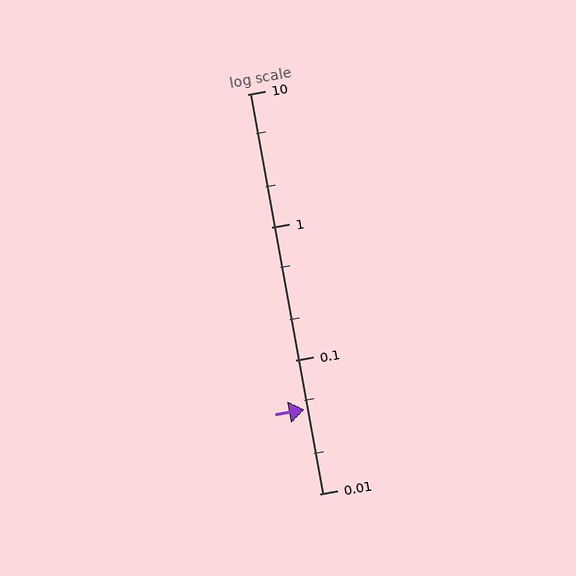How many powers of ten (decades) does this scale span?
The scale spans 3 decades, from 0.01 to 10.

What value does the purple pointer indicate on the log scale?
The pointer indicates approximately 0.043.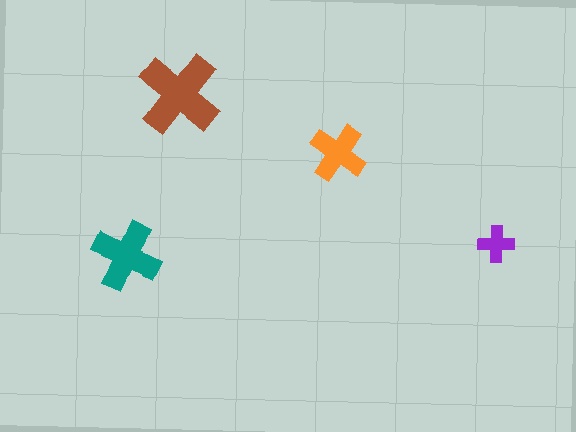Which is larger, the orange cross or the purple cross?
The orange one.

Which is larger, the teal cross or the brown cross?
The brown one.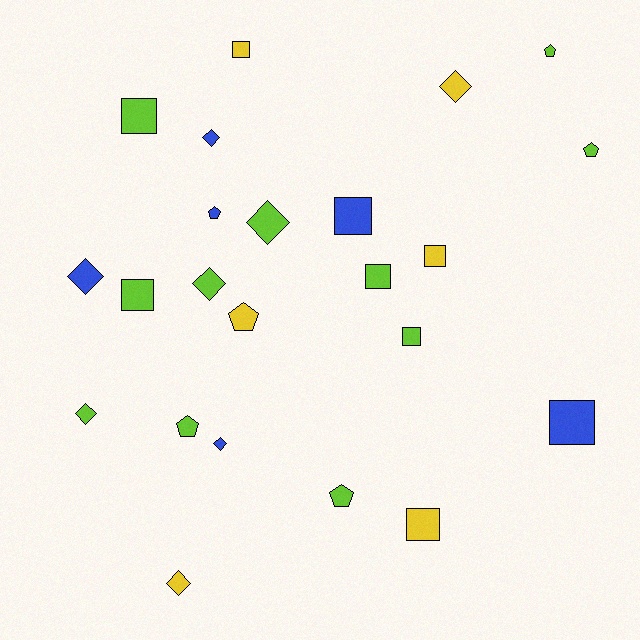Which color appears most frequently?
Lime, with 11 objects.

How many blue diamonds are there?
There are 3 blue diamonds.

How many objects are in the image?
There are 23 objects.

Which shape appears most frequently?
Square, with 9 objects.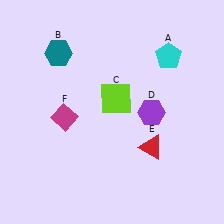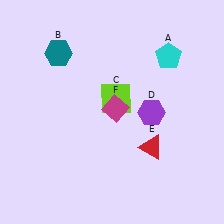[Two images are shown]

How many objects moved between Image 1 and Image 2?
1 object moved between the two images.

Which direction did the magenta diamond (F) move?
The magenta diamond (F) moved right.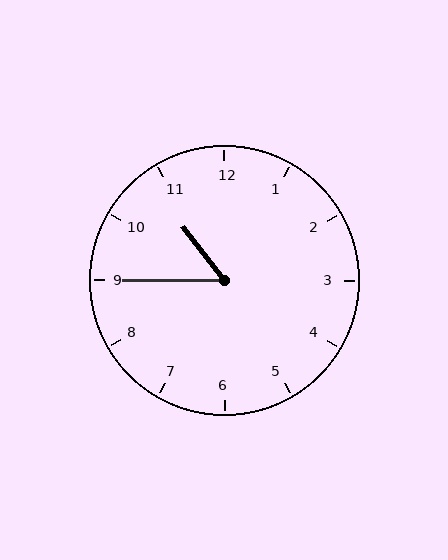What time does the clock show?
10:45.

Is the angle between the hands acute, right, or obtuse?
It is acute.